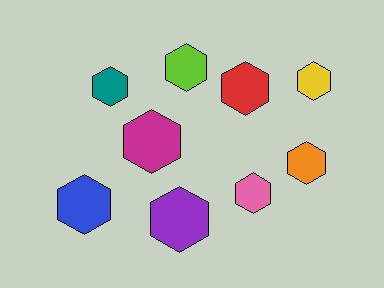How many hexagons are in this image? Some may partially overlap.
There are 9 hexagons.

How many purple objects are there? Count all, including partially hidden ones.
There is 1 purple object.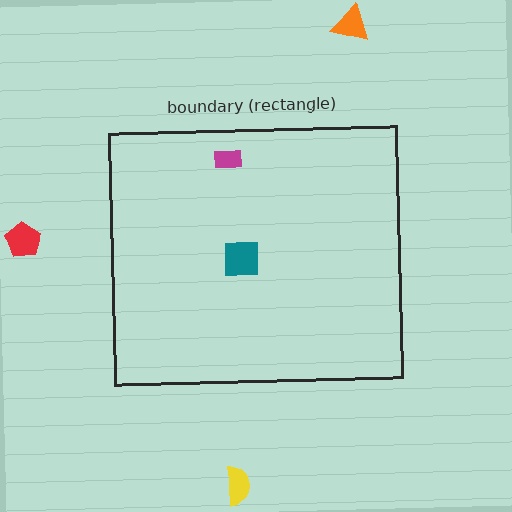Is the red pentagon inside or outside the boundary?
Outside.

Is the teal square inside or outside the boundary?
Inside.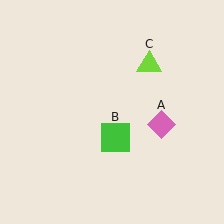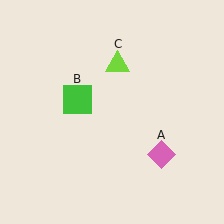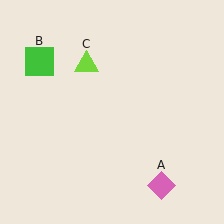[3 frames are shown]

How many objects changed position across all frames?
3 objects changed position: pink diamond (object A), green square (object B), lime triangle (object C).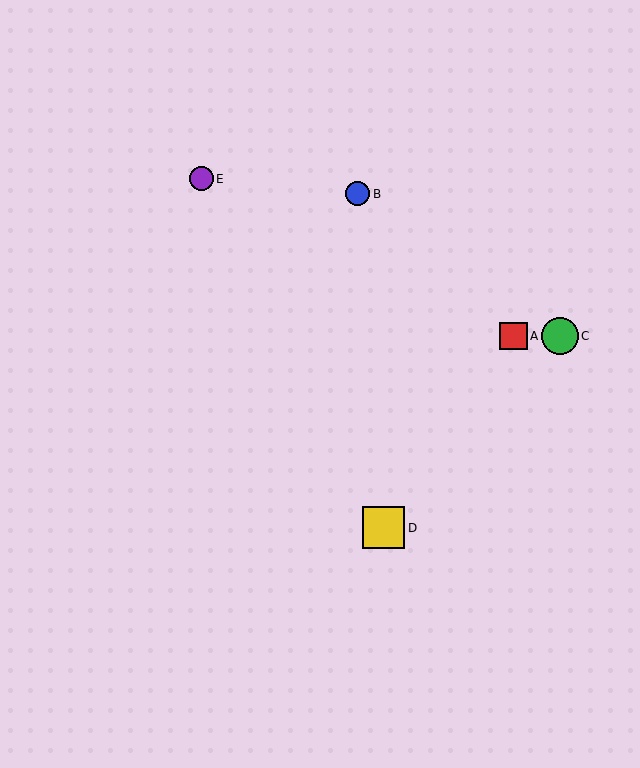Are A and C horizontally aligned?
Yes, both are at y≈336.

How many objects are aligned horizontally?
2 objects (A, C) are aligned horizontally.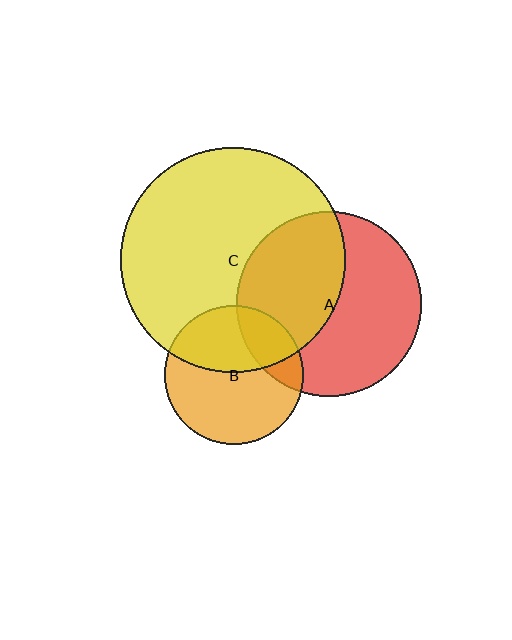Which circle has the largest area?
Circle C (yellow).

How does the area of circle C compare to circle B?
Approximately 2.6 times.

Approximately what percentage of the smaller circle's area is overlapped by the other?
Approximately 40%.